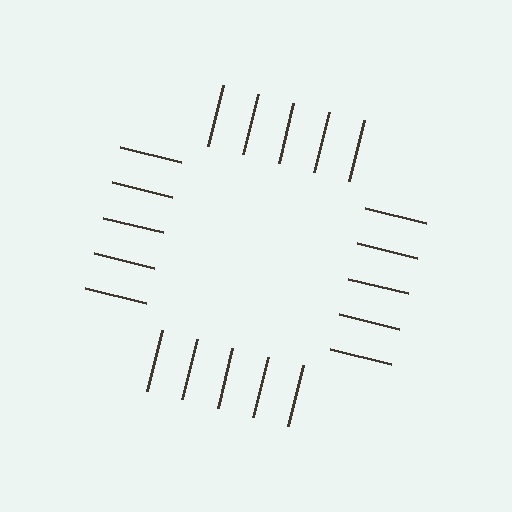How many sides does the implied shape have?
4 sides — the line-ends trace a square.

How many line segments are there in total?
20 — 5 along each of the 4 edges.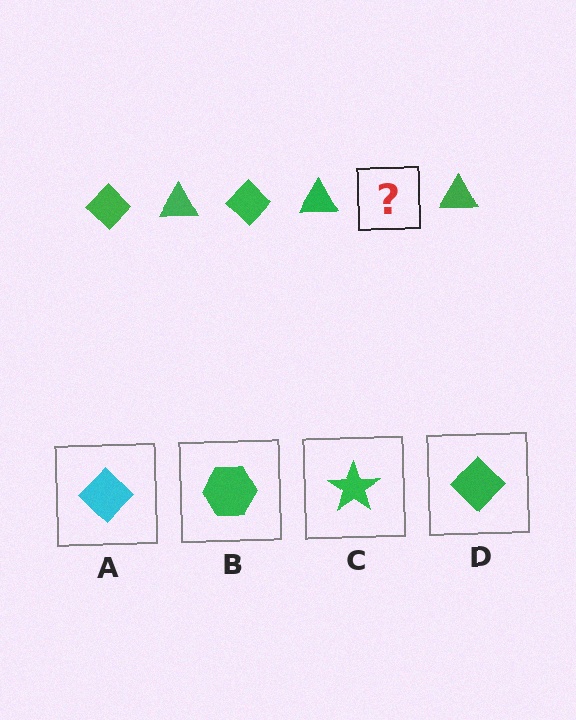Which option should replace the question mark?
Option D.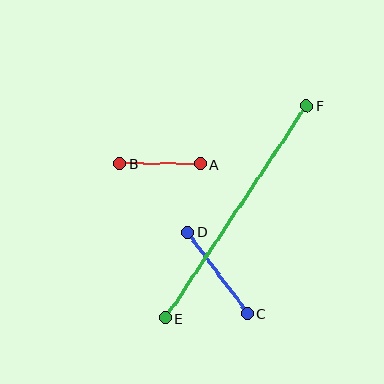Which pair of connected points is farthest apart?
Points E and F are farthest apart.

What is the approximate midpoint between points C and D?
The midpoint is at approximately (217, 273) pixels.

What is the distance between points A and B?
The distance is approximately 81 pixels.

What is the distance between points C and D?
The distance is approximately 101 pixels.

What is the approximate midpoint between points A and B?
The midpoint is at approximately (160, 164) pixels.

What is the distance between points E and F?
The distance is approximately 255 pixels.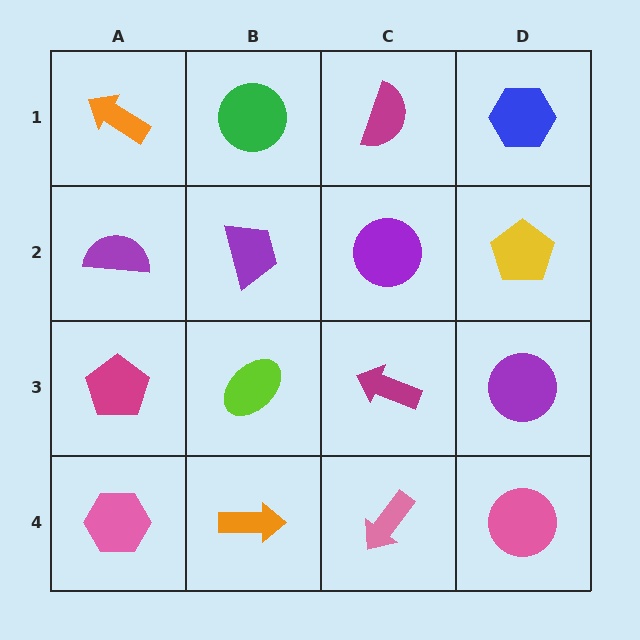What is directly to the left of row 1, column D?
A magenta semicircle.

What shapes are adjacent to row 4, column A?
A magenta pentagon (row 3, column A), an orange arrow (row 4, column B).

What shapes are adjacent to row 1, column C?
A purple circle (row 2, column C), a green circle (row 1, column B), a blue hexagon (row 1, column D).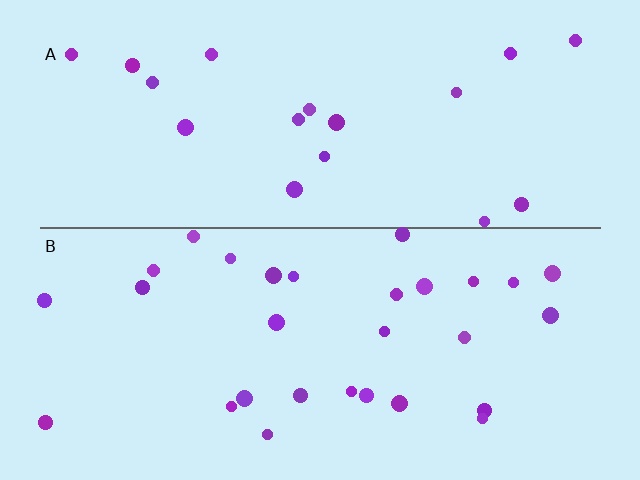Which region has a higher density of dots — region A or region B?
B (the bottom).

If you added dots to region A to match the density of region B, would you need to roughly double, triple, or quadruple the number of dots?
Approximately double.